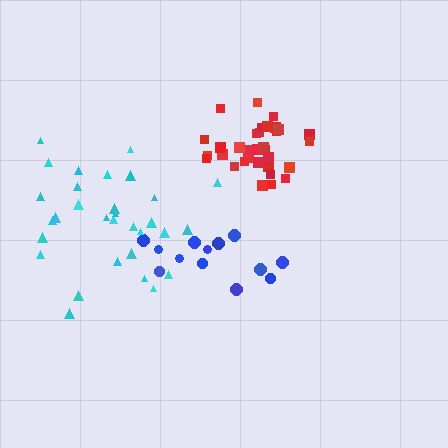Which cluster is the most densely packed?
Red.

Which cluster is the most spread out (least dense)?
Blue.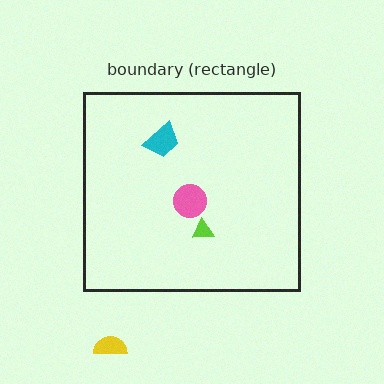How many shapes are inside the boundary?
3 inside, 1 outside.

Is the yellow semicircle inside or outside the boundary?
Outside.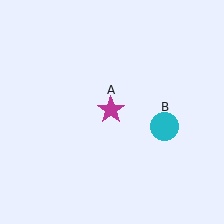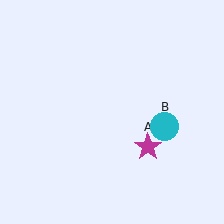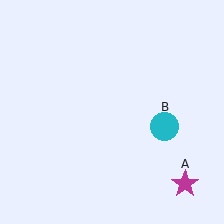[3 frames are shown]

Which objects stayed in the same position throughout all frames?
Cyan circle (object B) remained stationary.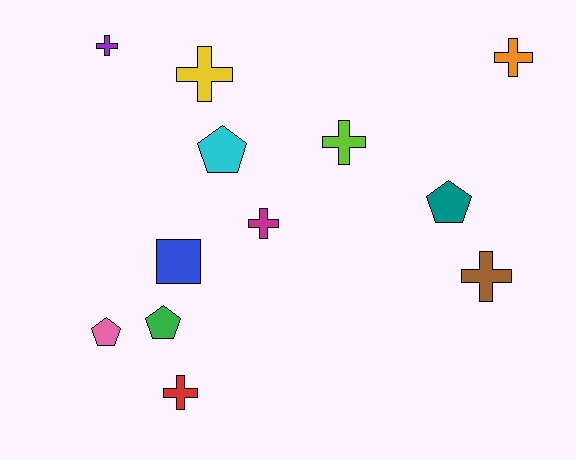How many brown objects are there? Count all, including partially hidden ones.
There is 1 brown object.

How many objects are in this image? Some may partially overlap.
There are 12 objects.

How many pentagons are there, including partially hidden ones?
There are 4 pentagons.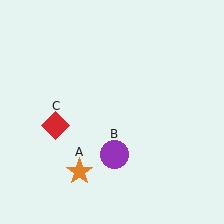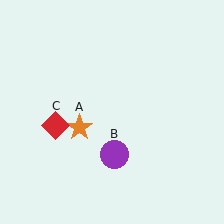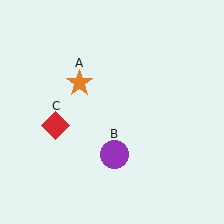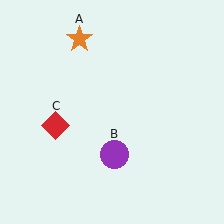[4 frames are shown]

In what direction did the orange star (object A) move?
The orange star (object A) moved up.